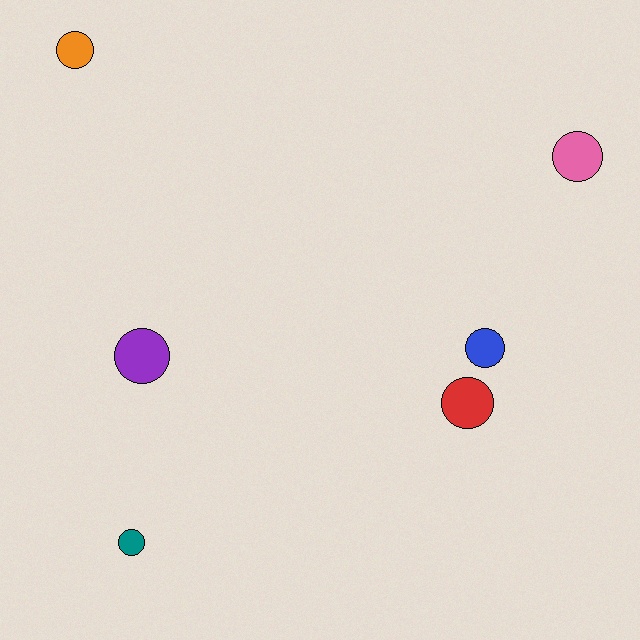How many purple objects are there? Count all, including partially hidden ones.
There is 1 purple object.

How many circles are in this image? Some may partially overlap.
There are 6 circles.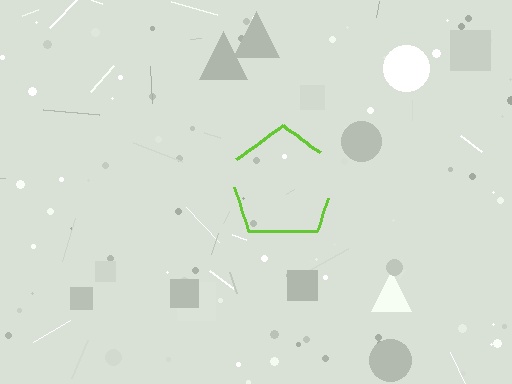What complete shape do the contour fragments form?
The contour fragments form a pentagon.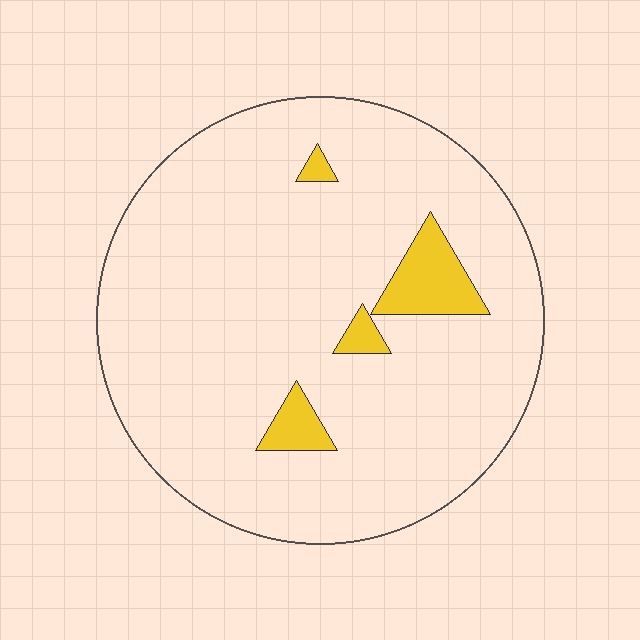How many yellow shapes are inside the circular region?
4.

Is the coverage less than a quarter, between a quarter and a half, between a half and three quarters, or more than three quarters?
Less than a quarter.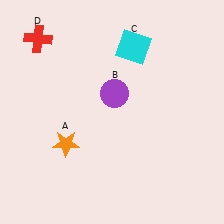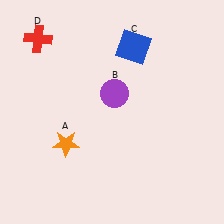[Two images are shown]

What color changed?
The square (C) changed from cyan in Image 1 to blue in Image 2.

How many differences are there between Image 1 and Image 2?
There is 1 difference between the two images.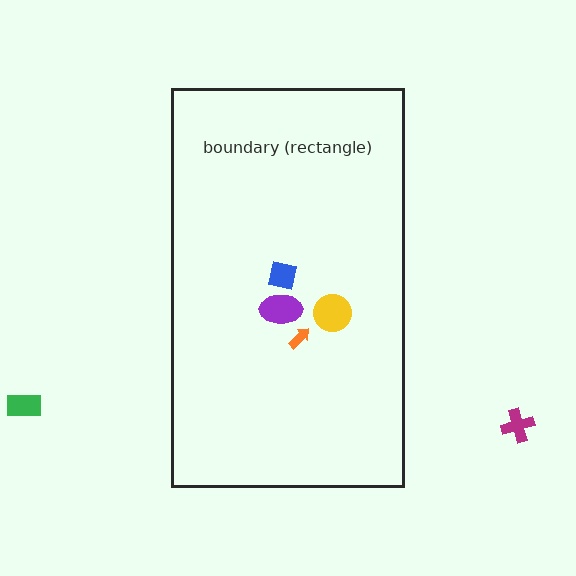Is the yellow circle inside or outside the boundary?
Inside.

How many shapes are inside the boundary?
4 inside, 2 outside.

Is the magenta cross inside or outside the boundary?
Outside.